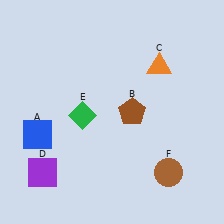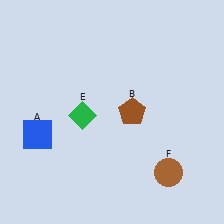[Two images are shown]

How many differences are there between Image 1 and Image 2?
There are 2 differences between the two images.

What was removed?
The orange triangle (C), the purple square (D) were removed in Image 2.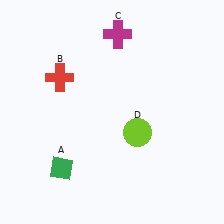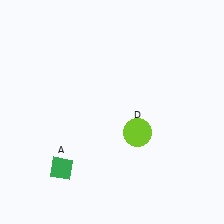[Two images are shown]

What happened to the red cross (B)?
The red cross (B) was removed in Image 2. It was in the top-left area of Image 1.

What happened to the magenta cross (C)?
The magenta cross (C) was removed in Image 2. It was in the top-right area of Image 1.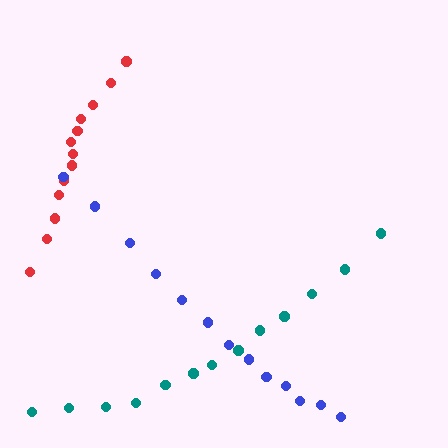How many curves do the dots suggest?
There are 3 distinct paths.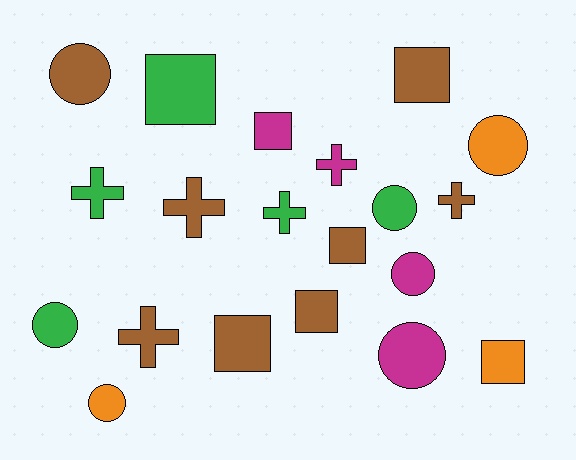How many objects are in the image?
There are 20 objects.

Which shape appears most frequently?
Circle, with 7 objects.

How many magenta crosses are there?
There is 1 magenta cross.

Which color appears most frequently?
Brown, with 8 objects.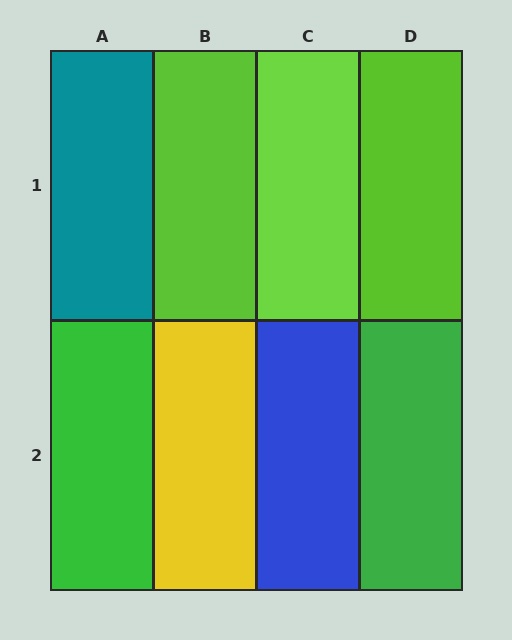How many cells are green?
2 cells are green.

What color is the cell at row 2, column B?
Yellow.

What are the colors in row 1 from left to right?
Teal, lime, lime, lime.